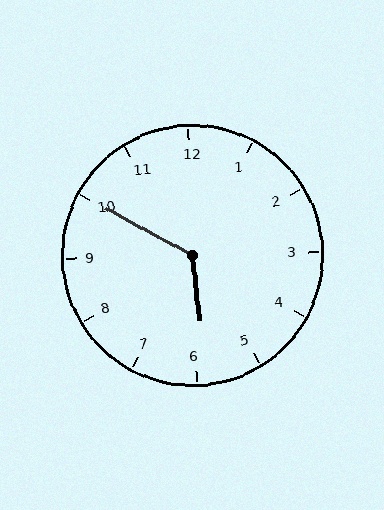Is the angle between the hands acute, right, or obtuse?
It is obtuse.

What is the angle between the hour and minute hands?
Approximately 125 degrees.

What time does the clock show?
5:50.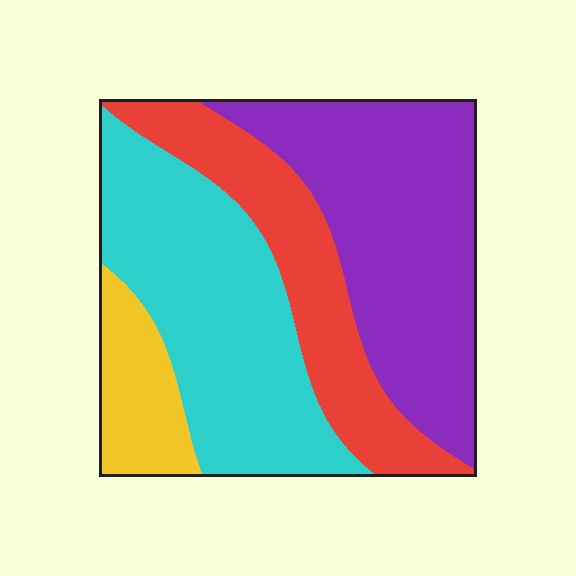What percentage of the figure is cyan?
Cyan takes up between a third and a half of the figure.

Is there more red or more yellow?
Red.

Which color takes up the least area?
Yellow, at roughly 10%.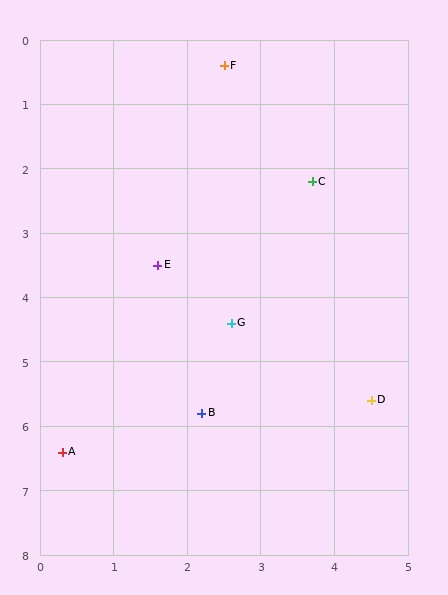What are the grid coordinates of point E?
Point E is at approximately (1.6, 3.5).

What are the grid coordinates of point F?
Point F is at approximately (2.5, 0.4).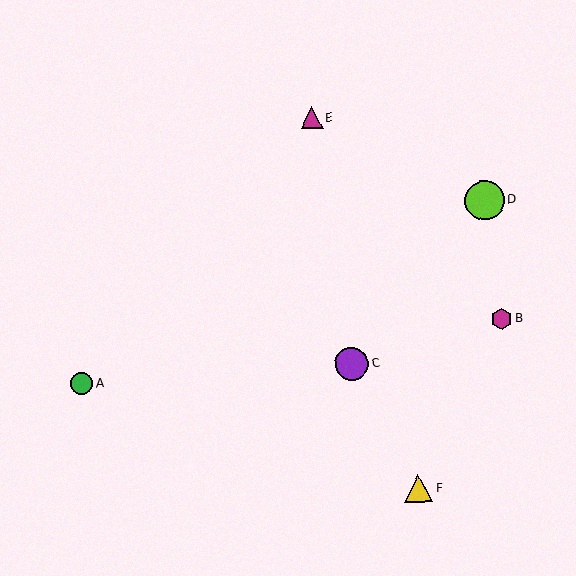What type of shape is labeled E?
Shape E is a magenta triangle.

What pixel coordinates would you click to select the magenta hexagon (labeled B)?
Click at (502, 319) to select the magenta hexagon B.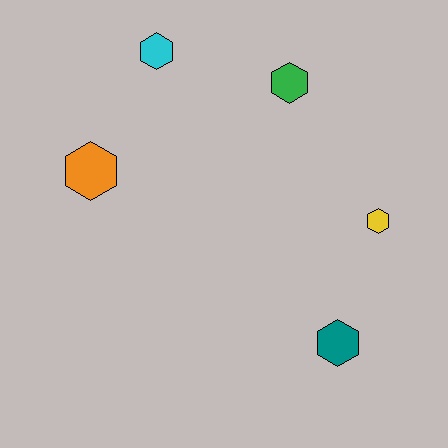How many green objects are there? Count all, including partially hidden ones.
There is 1 green object.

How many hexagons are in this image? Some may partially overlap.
There are 5 hexagons.